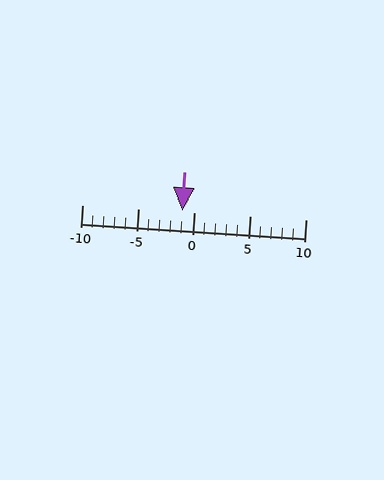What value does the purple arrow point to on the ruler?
The purple arrow points to approximately -1.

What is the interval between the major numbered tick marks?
The major tick marks are spaced 5 units apart.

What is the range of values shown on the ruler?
The ruler shows values from -10 to 10.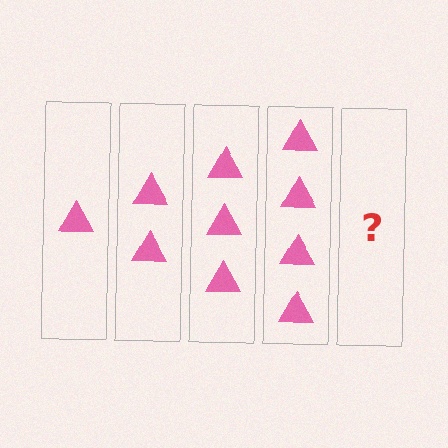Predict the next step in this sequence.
The next step is 5 triangles.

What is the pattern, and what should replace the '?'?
The pattern is that each step adds one more triangle. The '?' should be 5 triangles.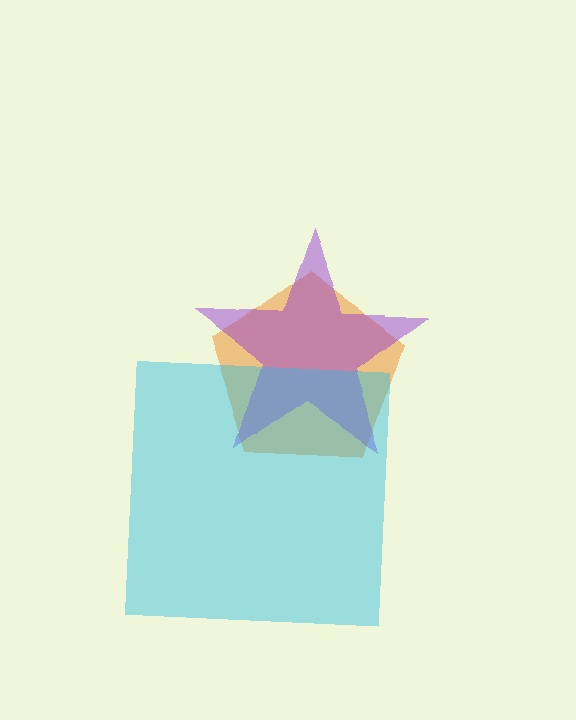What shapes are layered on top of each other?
The layered shapes are: an orange pentagon, a purple star, a cyan square.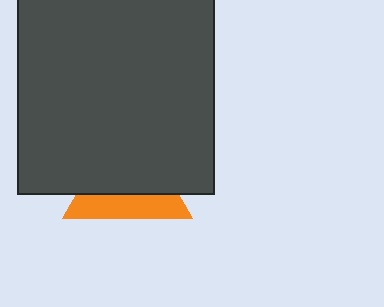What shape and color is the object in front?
The object in front is a dark gray square.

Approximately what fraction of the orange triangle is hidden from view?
Roughly 63% of the orange triangle is hidden behind the dark gray square.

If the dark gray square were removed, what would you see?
You would see the complete orange triangle.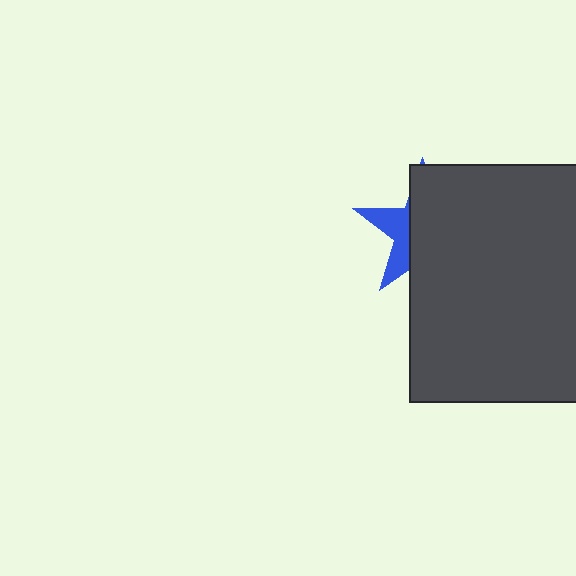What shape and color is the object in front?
The object in front is a dark gray rectangle.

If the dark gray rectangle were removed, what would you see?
You would see the complete blue star.